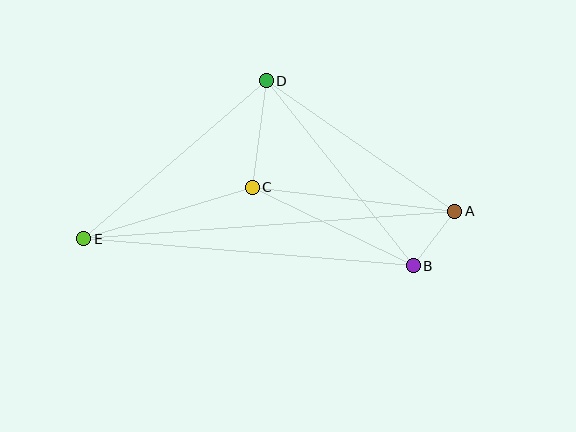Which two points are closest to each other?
Points A and B are closest to each other.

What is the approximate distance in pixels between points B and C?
The distance between B and C is approximately 179 pixels.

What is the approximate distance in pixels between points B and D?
The distance between B and D is approximately 236 pixels.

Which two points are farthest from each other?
Points A and E are farthest from each other.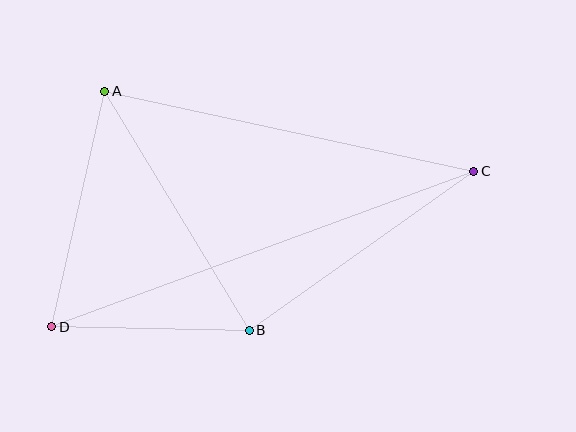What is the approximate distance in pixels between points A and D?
The distance between A and D is approximately 241 pixels.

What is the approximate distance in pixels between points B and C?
The distance between B and C is approximately 275 pixels.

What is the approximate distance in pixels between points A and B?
The distance between A and B is approximately 279 pixels.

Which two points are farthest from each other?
Points C and D are farthest from each other.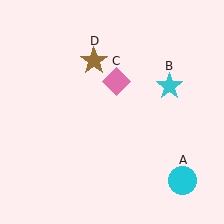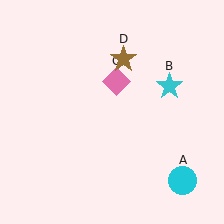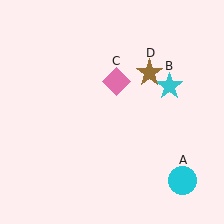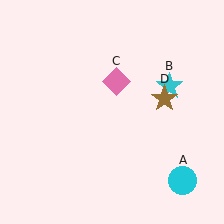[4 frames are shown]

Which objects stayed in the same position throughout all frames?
Cyan circle (object A) and cyan star (object B) and pink diamond (object C) remained stationary.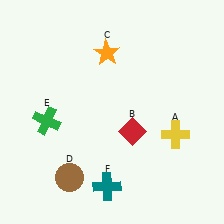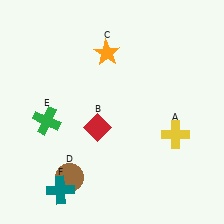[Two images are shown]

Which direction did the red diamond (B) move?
The red diamond (B) moved left.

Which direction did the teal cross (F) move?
The teal cross (F) moved left.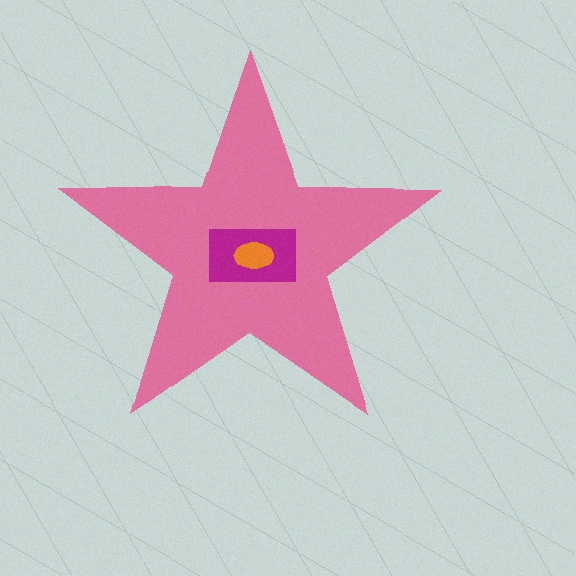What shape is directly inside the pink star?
The magenta rectangle.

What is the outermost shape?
The pink star.